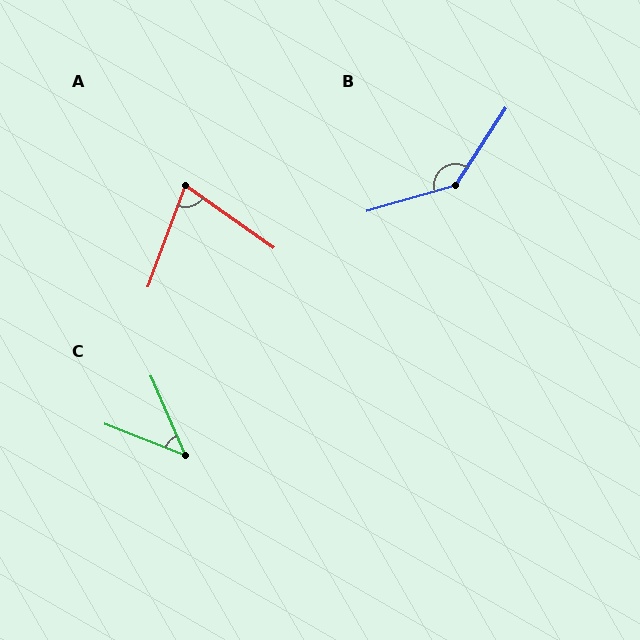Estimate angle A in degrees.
Approximately 75 degrees.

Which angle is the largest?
B, at approximately 140 degrees.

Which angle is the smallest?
C, at approximately 45 degrees.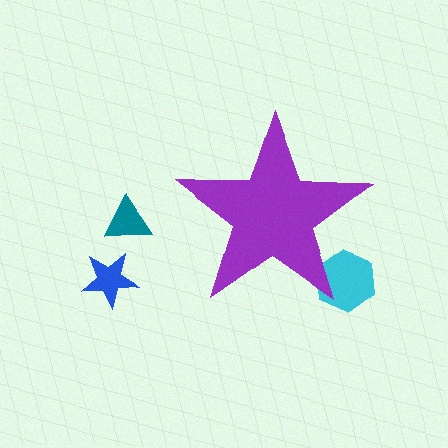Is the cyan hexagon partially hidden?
Yes, the cyan hexagon is partially hidden behind the purple star.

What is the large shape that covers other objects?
A purple star.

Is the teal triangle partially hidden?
No, the teal triangle is fully visible.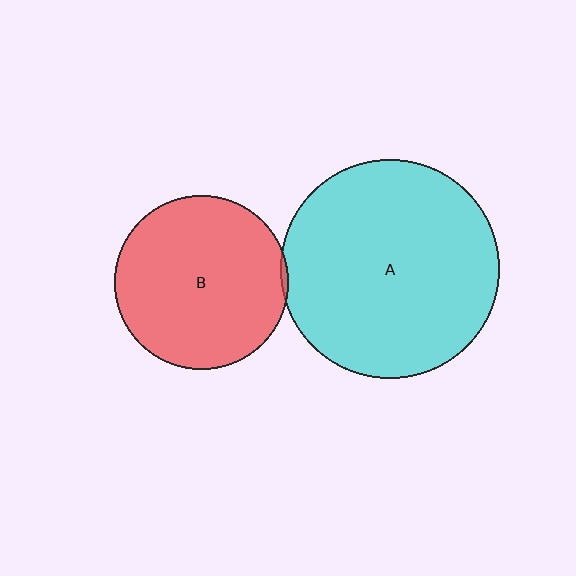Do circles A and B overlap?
Yes.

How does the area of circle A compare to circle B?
Approximately 1.6 times.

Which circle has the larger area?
Circle A (cyan).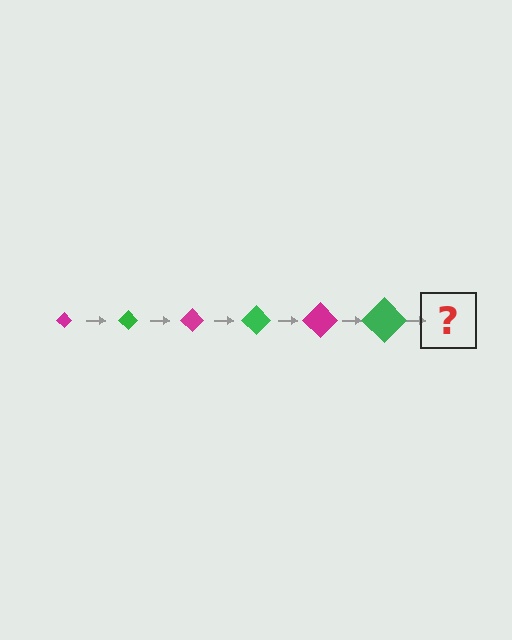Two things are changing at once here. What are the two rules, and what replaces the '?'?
The two rules are that the diamond grows larger each step and the color cycles through magenta and green. The '?' should be a magenta diamond, larger than the previous one.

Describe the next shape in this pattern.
It should be a magenta diamond, larger than the previous one.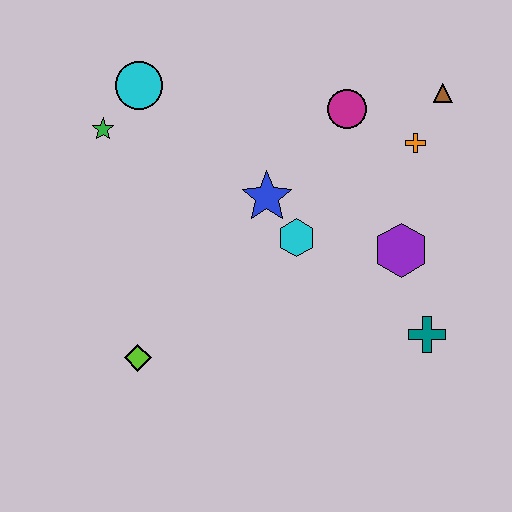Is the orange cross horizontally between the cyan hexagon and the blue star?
No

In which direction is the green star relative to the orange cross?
The green star is to the left of the orange cross.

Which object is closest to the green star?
The cyan circle is closest to the green star.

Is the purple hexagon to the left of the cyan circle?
No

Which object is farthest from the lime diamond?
The brown triangle is farthest from the lime diamond.